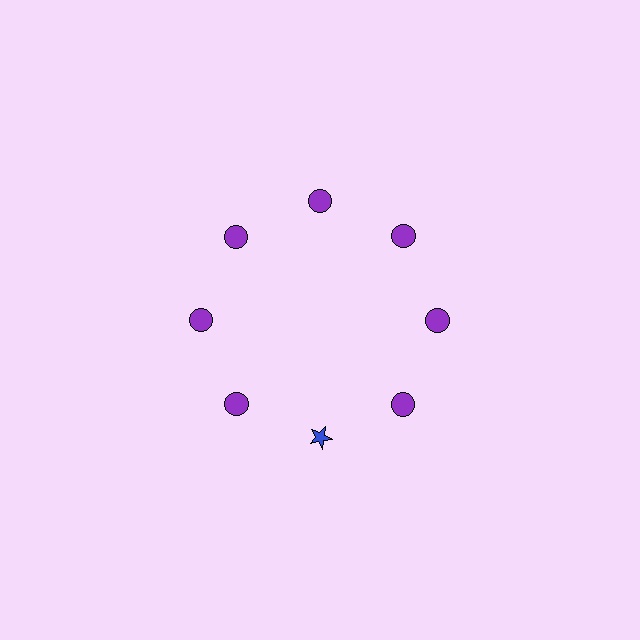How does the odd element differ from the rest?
It differs in both color (blue instead of purple) and shape (star instead of circle).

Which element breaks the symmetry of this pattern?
The blue star at roughly the 6 o'clock position breaks the symmetry. All other shapes are purple circles.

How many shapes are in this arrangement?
There are 8 shapes arranged in a ring pattern.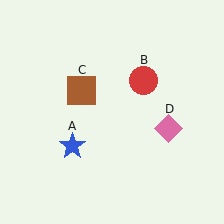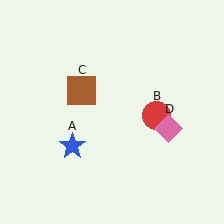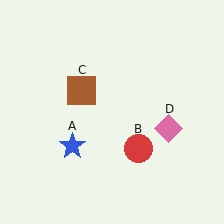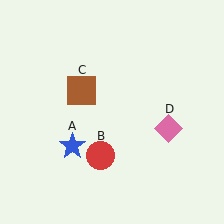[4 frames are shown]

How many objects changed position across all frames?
1 object changed position: red circle (object B).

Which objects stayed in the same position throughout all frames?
Blue star (object A) and brown square (object C) and pink diamond (object D) remained stationary.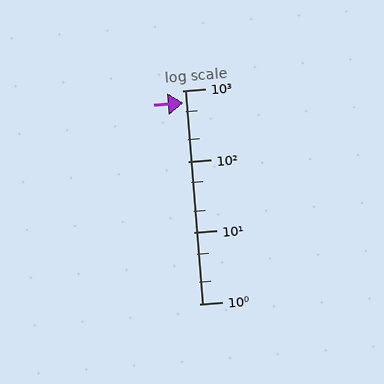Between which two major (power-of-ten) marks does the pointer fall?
The pointer is between 100 and 1000.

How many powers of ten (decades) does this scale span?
The scale spans 3 decades, from 1 to 1000.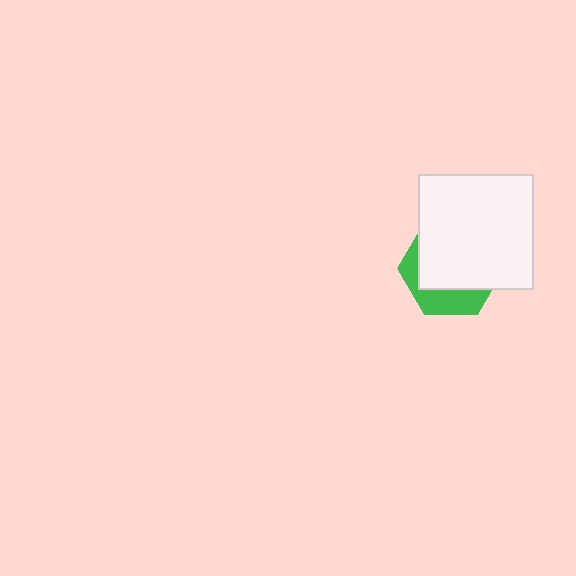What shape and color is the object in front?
The object in front is a white square.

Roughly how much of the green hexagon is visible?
A small part of it is visible (roughly 32%).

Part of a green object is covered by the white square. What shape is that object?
It is a hexagon.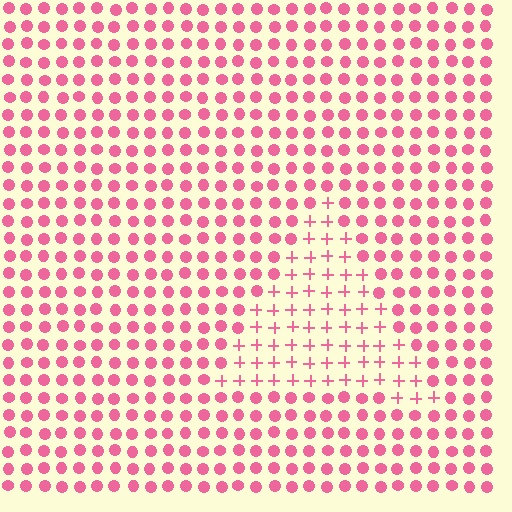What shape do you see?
I see a triangle.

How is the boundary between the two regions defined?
The boundary is defined by a change in element shape: plus signs inside vs. circles outside. All elements share the same color and spacing.